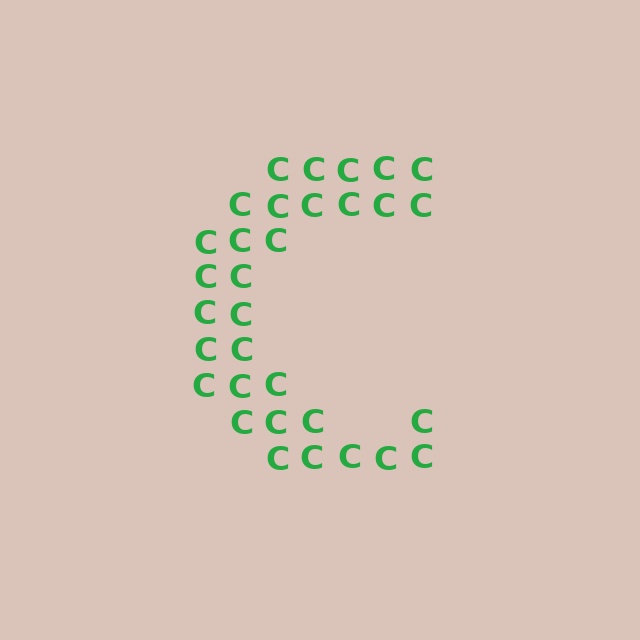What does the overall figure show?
The overall figure shows the letter C.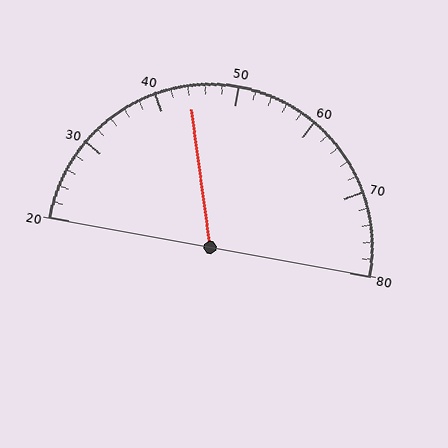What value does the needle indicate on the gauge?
The needle indicates approximately 44.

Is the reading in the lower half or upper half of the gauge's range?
The reading is in the lower half of the range (20 to 80).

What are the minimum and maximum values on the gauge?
The gauge ranges from 20 to 80.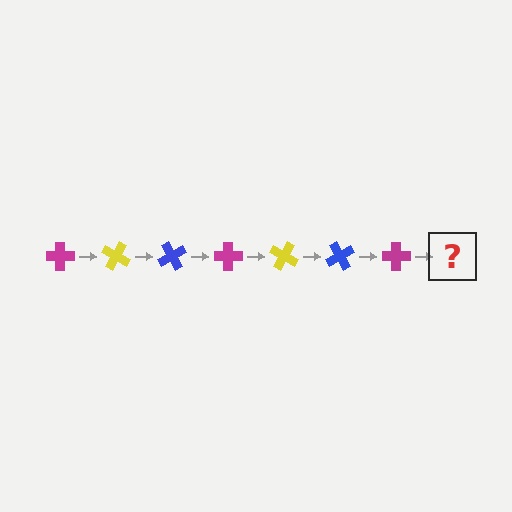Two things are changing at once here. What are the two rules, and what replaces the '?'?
The two rules are that it rotates 30 degrees each step and the color cycles through magenta, yellow, and blue. The '?' should be a yellow cross, rotated 210 degrees from the start.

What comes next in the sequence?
The next element should be a yellow cross, rotated 210 degrees from the start.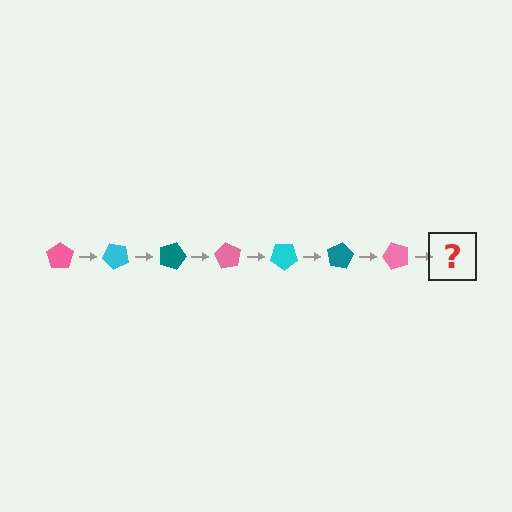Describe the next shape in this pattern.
It should be a cyan pentagon, rotated 315 degrees from the start.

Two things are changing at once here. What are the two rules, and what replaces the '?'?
The two rules are that it rotates 45 degrees each step and the color cycles through pink, cyan, and teal. The '?' should be a cyan pentagon, rotated 315 degrees from the start.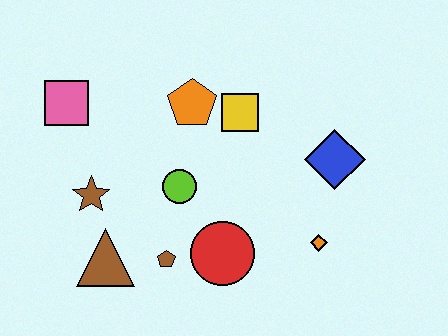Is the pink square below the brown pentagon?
No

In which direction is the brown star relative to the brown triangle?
The brown star is above the brown triangle.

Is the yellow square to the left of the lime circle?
No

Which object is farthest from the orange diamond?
The pink square is farthest from the orange diamond.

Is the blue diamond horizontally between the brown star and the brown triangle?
No